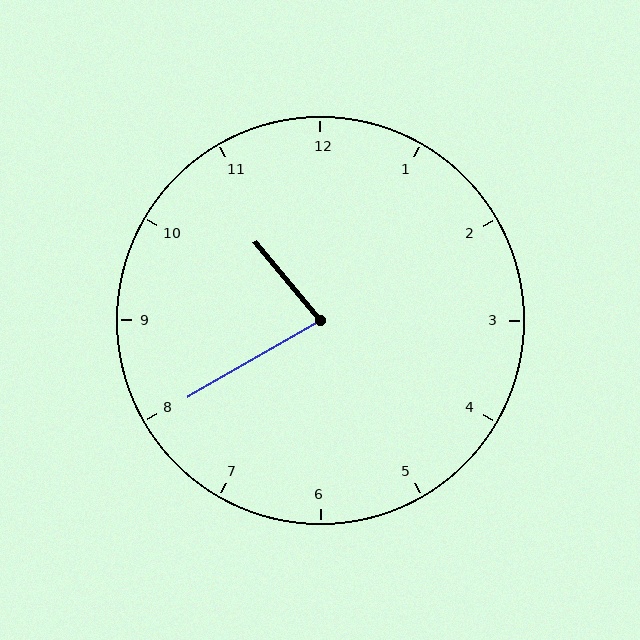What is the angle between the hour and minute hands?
Approximately 80 degrees.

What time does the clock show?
10:40.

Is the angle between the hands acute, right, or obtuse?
It is acute.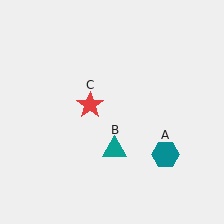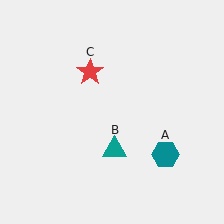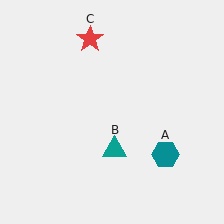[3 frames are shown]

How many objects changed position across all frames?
1 object changed position: red star (object C).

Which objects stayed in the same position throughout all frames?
Teal hexagon (object A) and teal triangle (object B) remained stationary.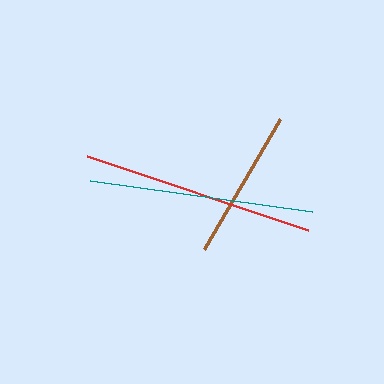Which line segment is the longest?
The red line is the longest at approximately 233 pixels.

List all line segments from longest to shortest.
From longest to shortest: red, teal, brown.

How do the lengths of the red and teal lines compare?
The red and teal lines are approximately the same length.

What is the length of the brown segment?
The brown segment is approximately 151 pixels long.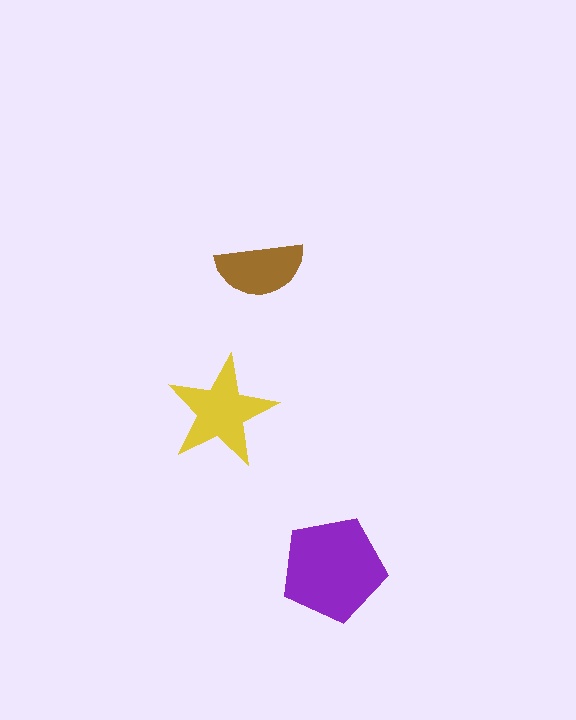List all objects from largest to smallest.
The purple pentagon, the yellow star, the brown semicircle.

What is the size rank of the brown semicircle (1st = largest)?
3rd.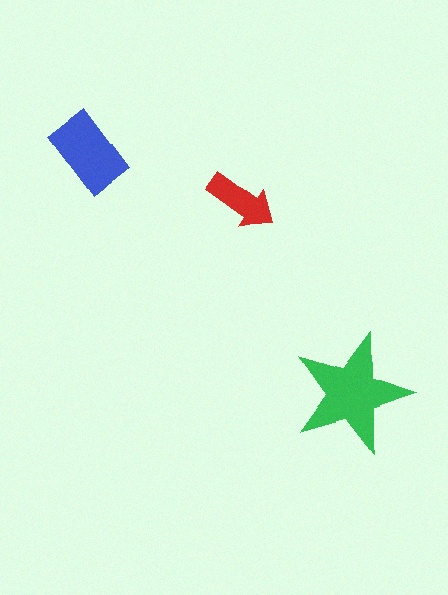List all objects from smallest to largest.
The red arrow, the blue rectangle, the green star.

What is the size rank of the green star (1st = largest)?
1st.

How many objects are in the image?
There are 3 objects in the image.